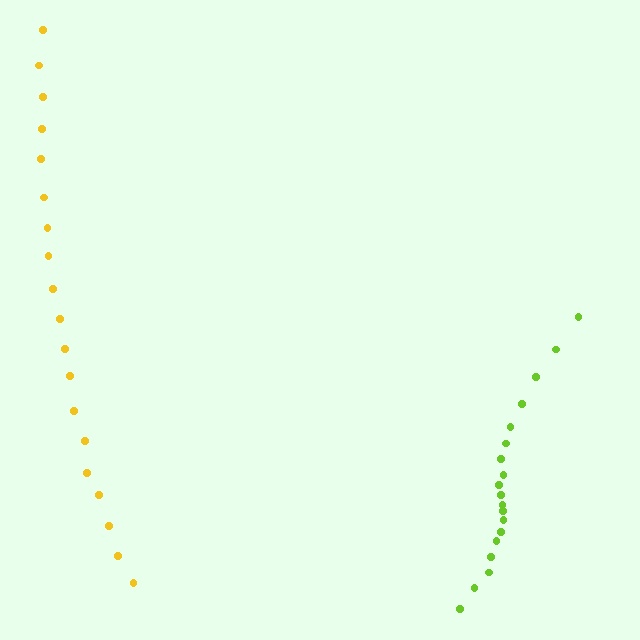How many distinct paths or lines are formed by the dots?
There are 2 distinct paths.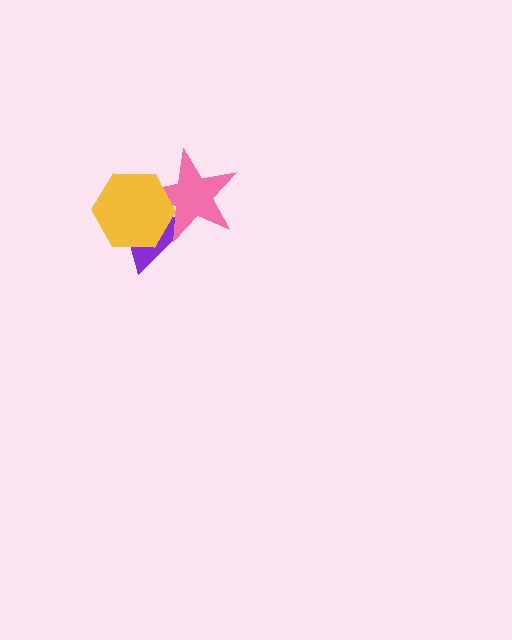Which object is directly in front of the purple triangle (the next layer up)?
The pink star is directly in front of the purple triangle.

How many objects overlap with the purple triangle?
2 objects overlap with the purple triangle.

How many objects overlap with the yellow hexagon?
2 objects overlap with the yellow hexagon.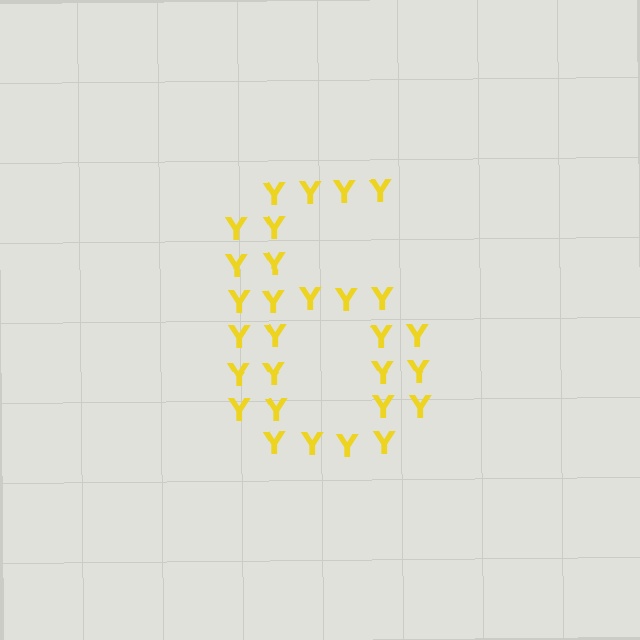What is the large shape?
The large shape is the digit 6.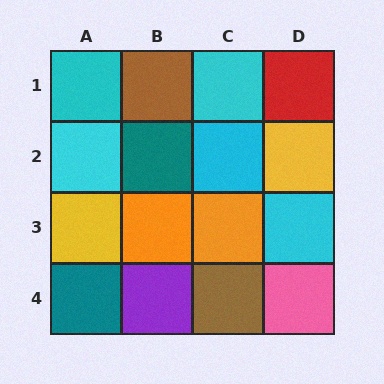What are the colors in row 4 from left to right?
Teal, purple, brown, pink.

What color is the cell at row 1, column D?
Red.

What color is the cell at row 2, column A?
Cyan.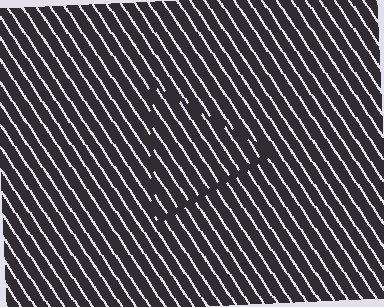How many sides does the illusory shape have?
3 sides — the line-ends trace a triangle.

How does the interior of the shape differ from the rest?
The interior of the shape contains the same grating, shifted by half a period — the contour is defined by the phase discontinuity where line-ends from the inner and outer gratings abut.